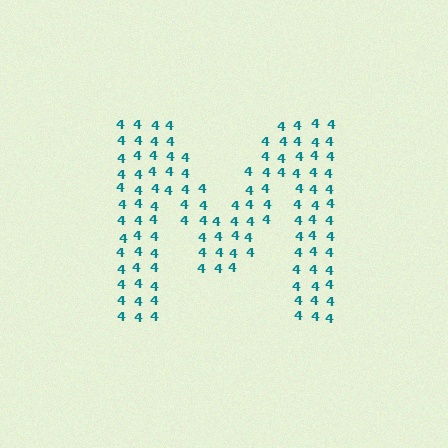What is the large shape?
The large shape is the letter M.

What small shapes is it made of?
It is made of small digit 4's.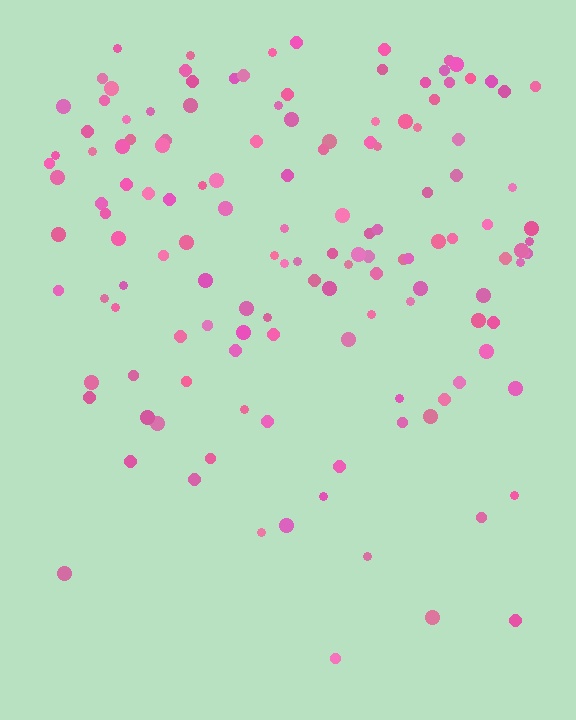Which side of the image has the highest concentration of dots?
The top.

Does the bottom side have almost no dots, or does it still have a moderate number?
Still a moderate number, just noticeably fewer than the top.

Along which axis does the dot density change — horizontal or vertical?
Vertical.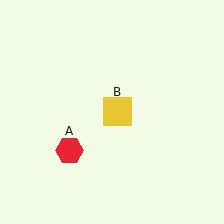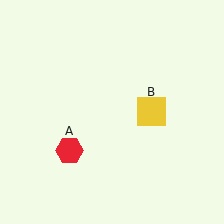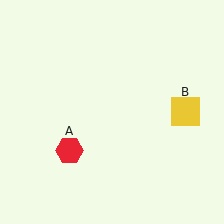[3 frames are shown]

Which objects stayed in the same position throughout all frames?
Red hexagon (object A) remained stationary.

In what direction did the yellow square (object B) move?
The yellow square (object B) moved right.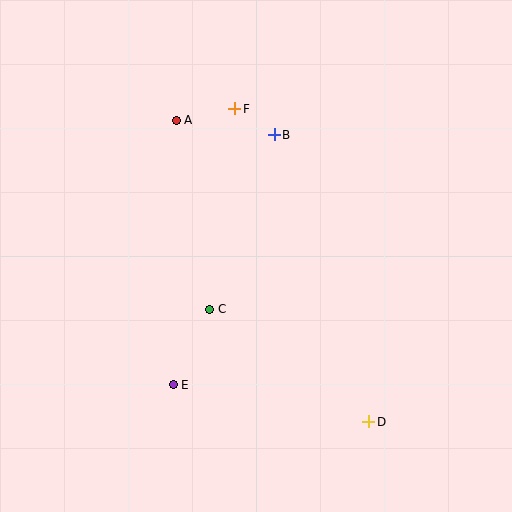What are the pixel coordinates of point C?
Point C is at (210, 309).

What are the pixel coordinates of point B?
Point B is at (274, 135).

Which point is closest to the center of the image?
Point C at (210, 309) is closest to the center.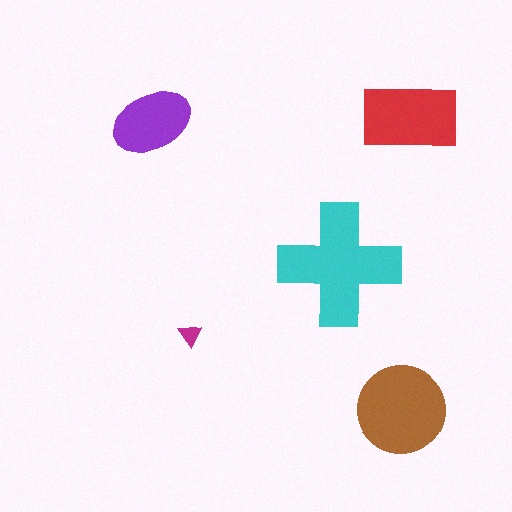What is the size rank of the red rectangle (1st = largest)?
3rd.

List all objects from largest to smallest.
The cyan cross, the brown circle, the red rectangle, the purple ellipse, the magenta triangle.